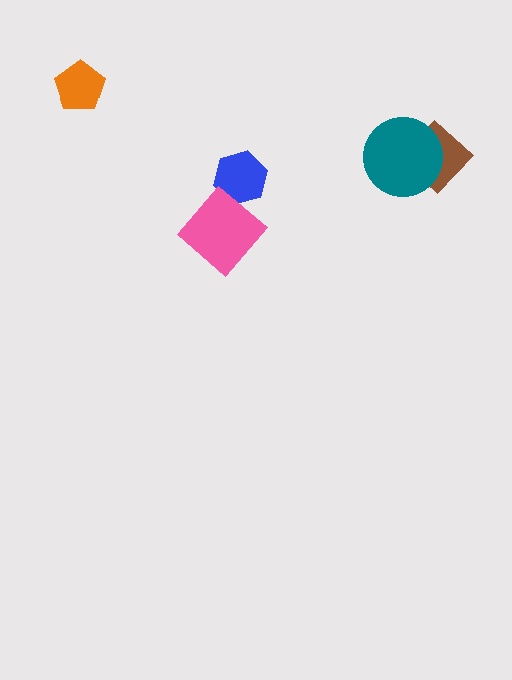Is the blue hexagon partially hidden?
Yes, it is partially covered by another shape.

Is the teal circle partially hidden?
No, no other shape covers it.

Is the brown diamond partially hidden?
Yes, it is partially covered by another shape.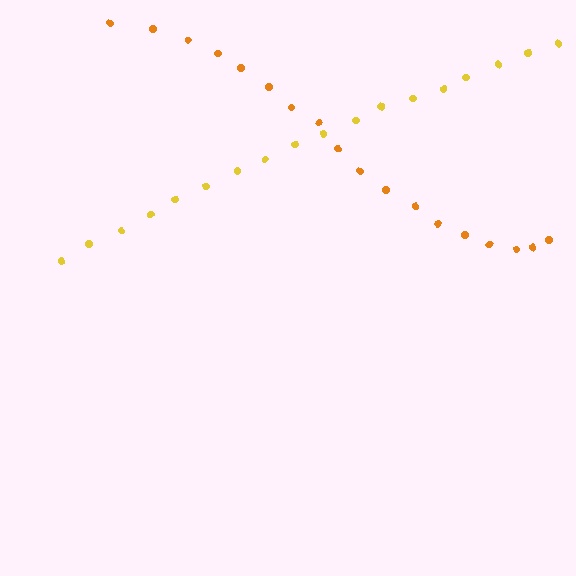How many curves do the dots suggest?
There are 2 distinct paths.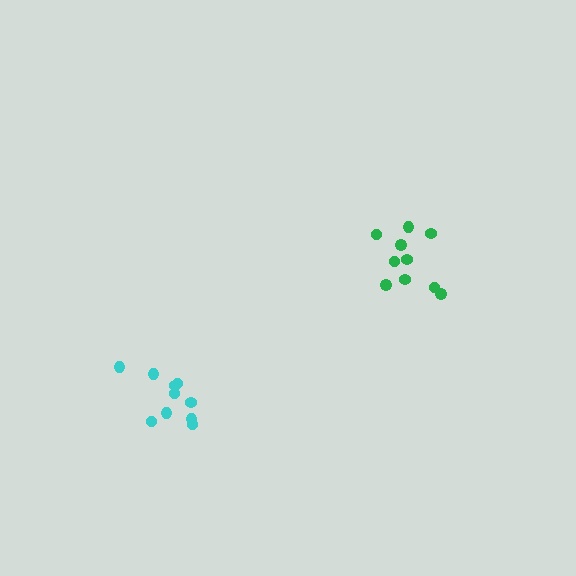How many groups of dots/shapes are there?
There are 2 groups.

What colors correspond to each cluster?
The clusters are colored: green, cyan.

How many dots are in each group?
Group 1: 10 dots, Group 2: 10 dots (20 total).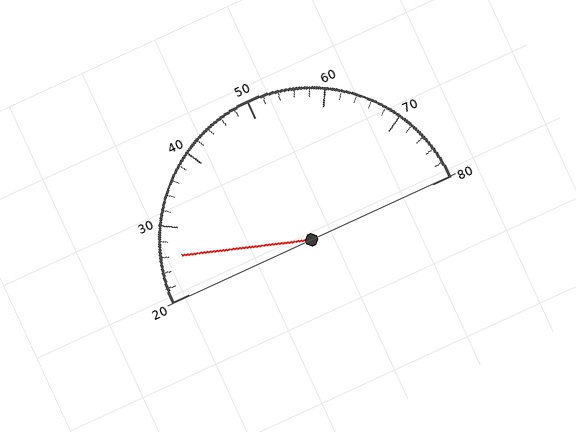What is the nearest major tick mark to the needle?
The nearest major tick mark is 30.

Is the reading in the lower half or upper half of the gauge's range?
The reading is in the lower half of the range (20 to 80).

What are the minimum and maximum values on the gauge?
The gauge ranges from 20 to 80.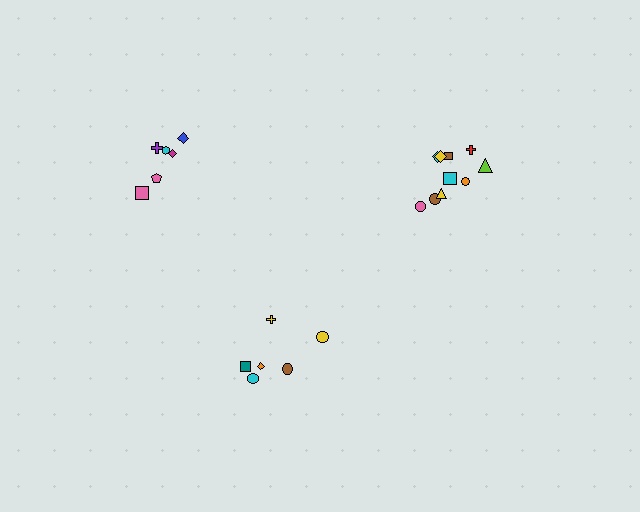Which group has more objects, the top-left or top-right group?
The top-right group.